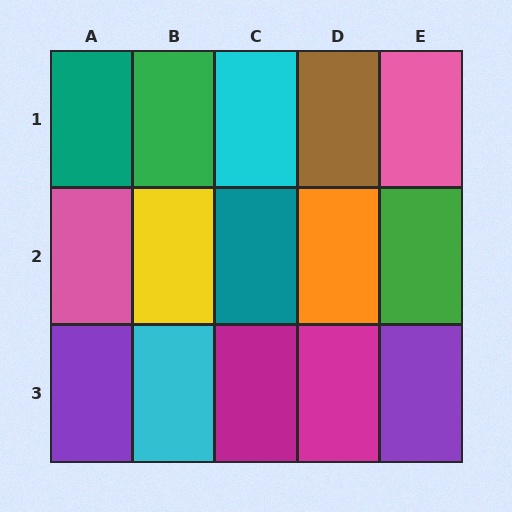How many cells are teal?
2 cells are teal.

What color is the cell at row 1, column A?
Teal.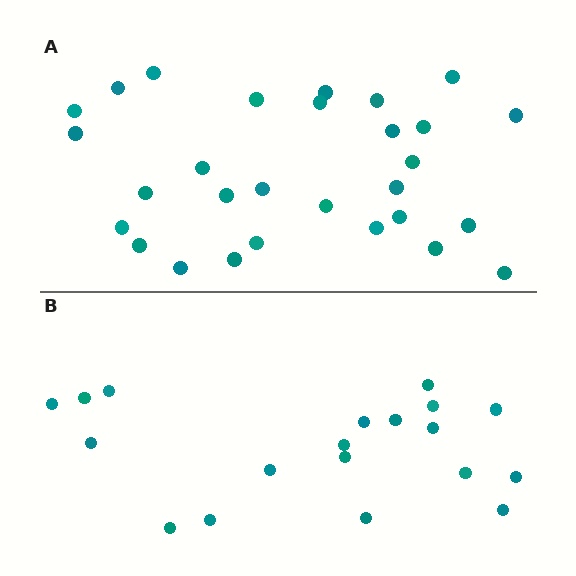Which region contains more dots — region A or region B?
Region A (the top region) has more dots.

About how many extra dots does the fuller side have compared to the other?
Region A has roughly 10 or so more dots than region B.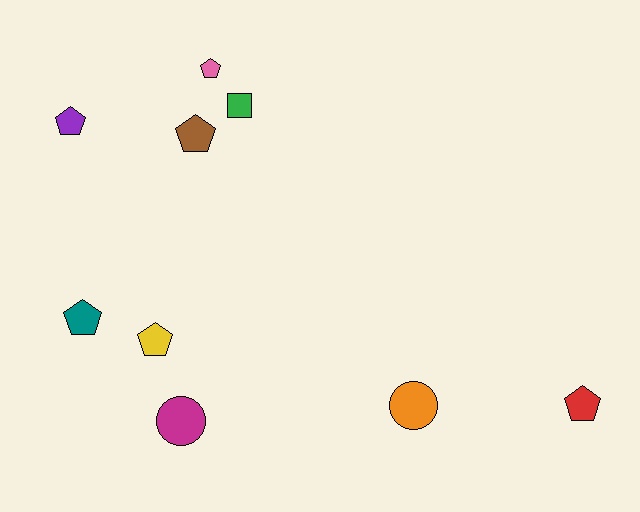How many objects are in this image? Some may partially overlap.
There are 9 objects.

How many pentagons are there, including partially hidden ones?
There are 6 pentagons.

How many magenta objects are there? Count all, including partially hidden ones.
There is 1 magenta object.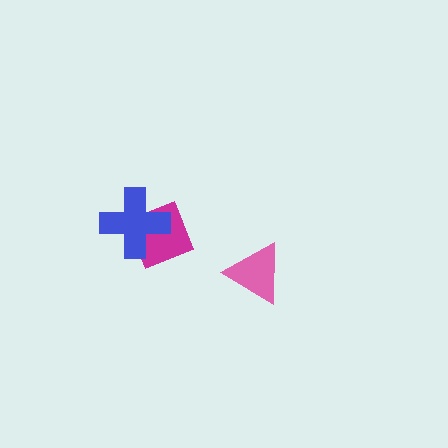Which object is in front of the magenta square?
The blue cross is in front of the magenta square.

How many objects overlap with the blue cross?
1 object overlaps with the blue cross.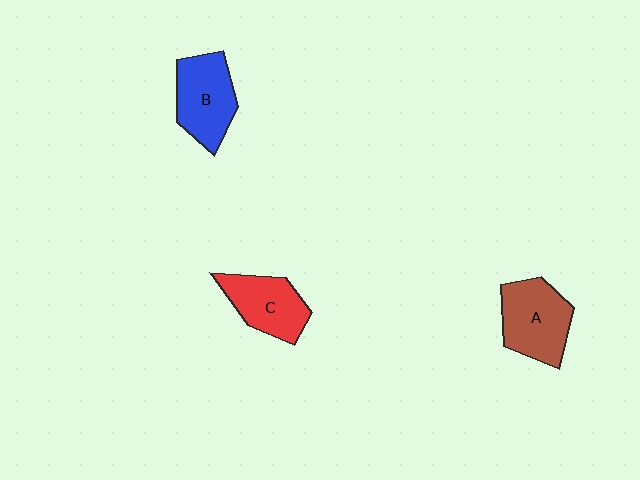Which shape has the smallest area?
Shape C (red).